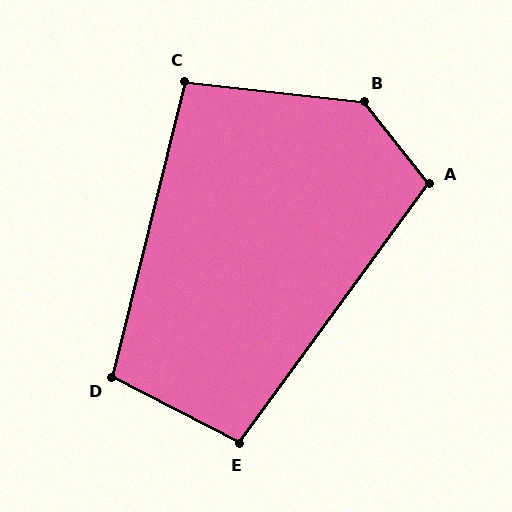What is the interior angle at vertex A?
Approximately 105 degrees (obtuse).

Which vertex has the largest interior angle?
B, at approximately 135 degrees.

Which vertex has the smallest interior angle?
C, at approximately 97 degrees.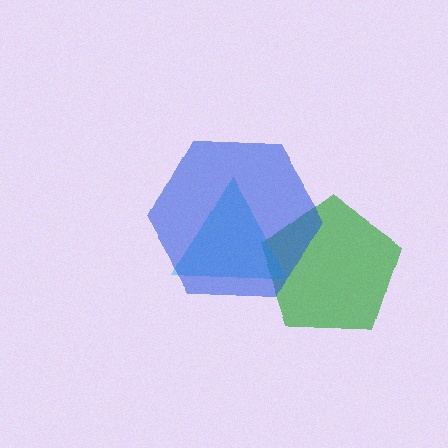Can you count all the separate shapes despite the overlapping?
Yes, there are 3 separate shapes.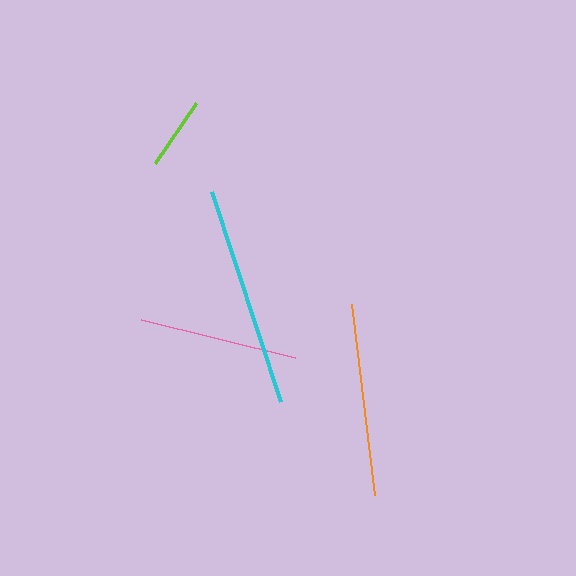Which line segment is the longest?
The cyan line is the longest at approximately 221 pixels.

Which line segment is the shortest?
The lime line is the shortest at approximately 72 pixels.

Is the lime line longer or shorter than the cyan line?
The cyan line is longer than the lime line.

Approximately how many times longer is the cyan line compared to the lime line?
The cyan line is approximately 3.0 times the length of the lime line.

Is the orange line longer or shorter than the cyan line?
The cyan line is longer than the orange line.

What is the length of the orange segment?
The orange segment is approximately 193 pixels long.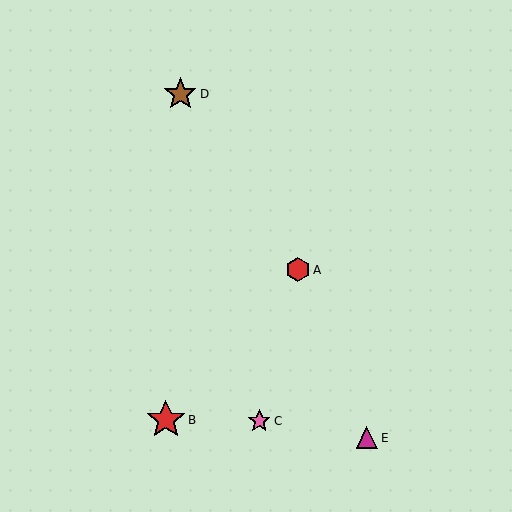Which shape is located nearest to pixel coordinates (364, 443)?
The magenta triangle (labeled E) at (367, 438) is nearest to that location.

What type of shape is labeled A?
Shape A is a red hexagon.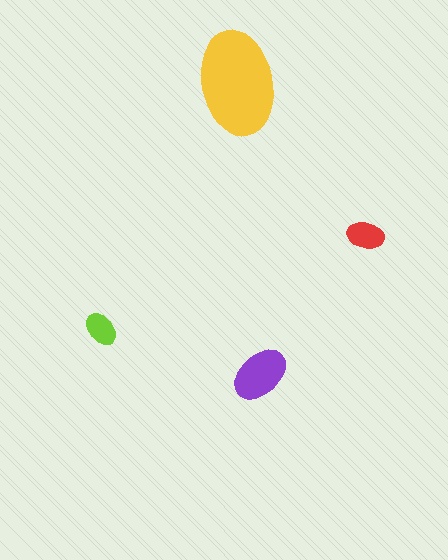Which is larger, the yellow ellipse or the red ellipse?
The yellow one.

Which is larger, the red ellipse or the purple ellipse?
The purple one.